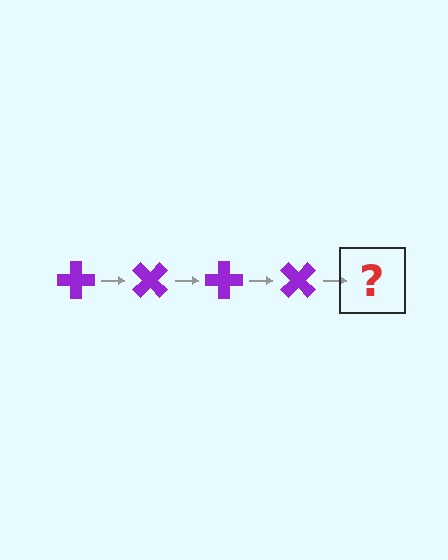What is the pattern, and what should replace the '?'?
The pattern is that the cross rotates 45 degrees each step. The '?' should be a purple cross rotated 180 degrees.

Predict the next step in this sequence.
The next step is a purple cross rotated 180 degrees.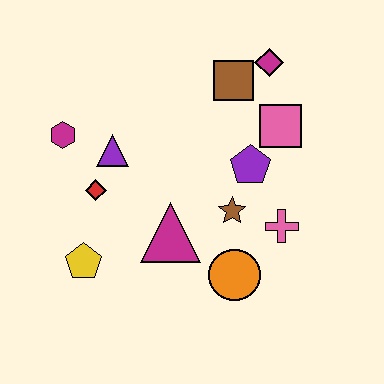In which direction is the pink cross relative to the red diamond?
The pink cross is to the right of the red diamond.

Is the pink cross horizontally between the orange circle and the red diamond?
No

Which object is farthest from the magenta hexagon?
The pink cross is farthest from the magenta hexagon.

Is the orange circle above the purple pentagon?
No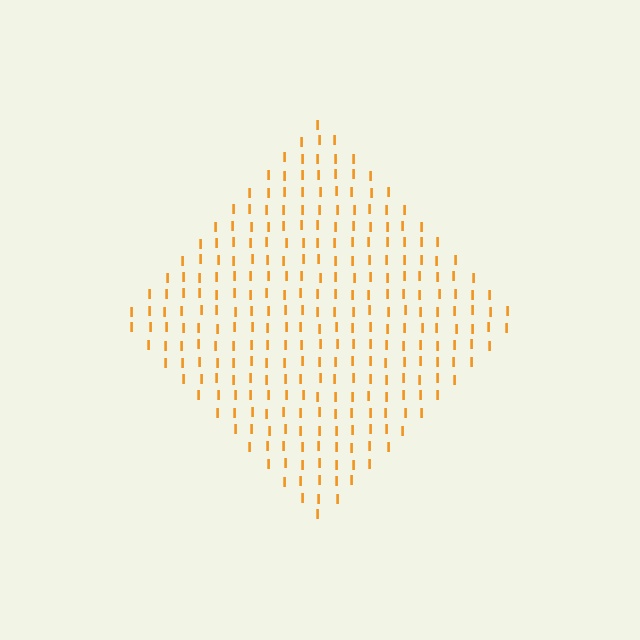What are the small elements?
The small elements are letter I's.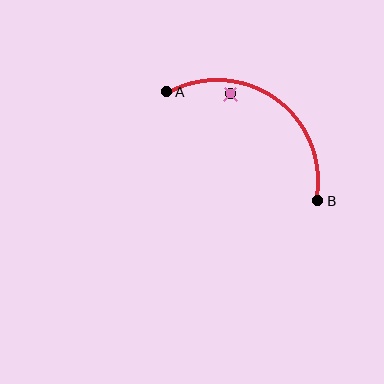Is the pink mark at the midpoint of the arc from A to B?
No — the pink mark does not lie on the arc at all. It sits slightly inside the curve.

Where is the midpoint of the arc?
The arc midpoint is the point on the curve farthest from the straight line joining A and B. It sits above and to the right of that line.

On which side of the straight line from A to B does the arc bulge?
The arc bulges above and to the right of the straight line connecting A and B.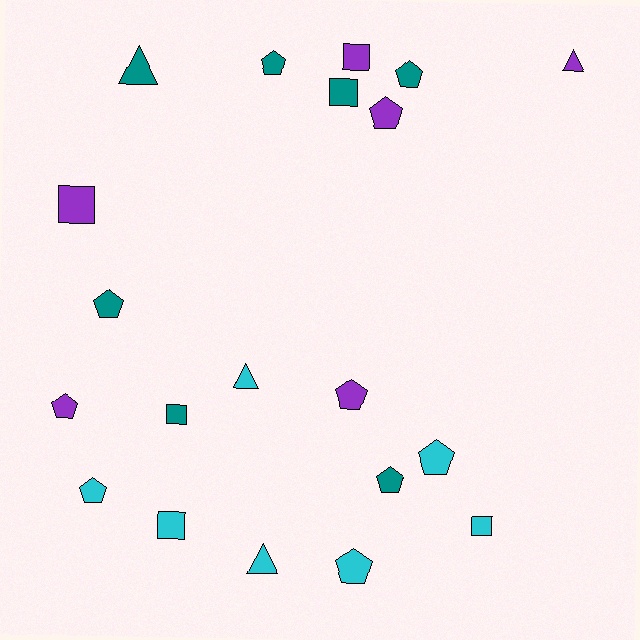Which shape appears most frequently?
Pentagon, with 10 objects.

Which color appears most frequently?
Cyan, with 7 objects.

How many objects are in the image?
There are 20 objects.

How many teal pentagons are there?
There are 4 teal pentagons.